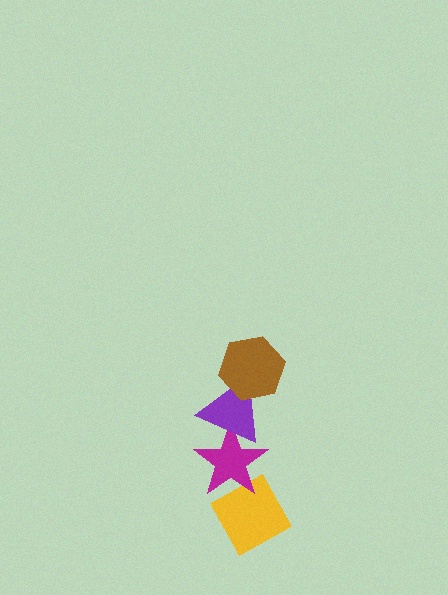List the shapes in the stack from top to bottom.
From top to bottom: the brown hexagon, the purple triangle, the magenta star, the yellow diamond.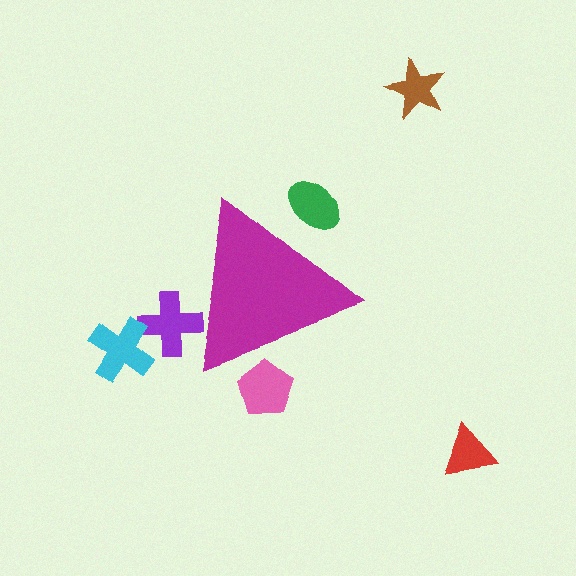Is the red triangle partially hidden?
No, the red triangle is fully visible.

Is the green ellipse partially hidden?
Yes, the green ellipse is partially hidden behind the magenta triangle.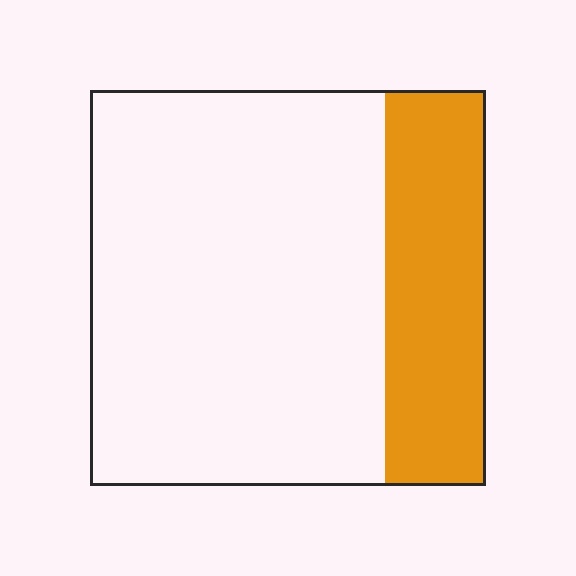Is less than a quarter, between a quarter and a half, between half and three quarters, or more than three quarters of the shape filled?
Between a quarter and a half.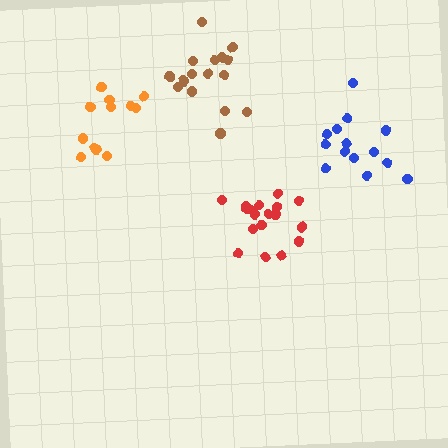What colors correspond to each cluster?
The clusters are colored: red, brown, blue, orange.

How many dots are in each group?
Group 1: 18 dots, Group 2: 17 dots, Group 3: 14 dots, Group 4: 12 dots (61 total).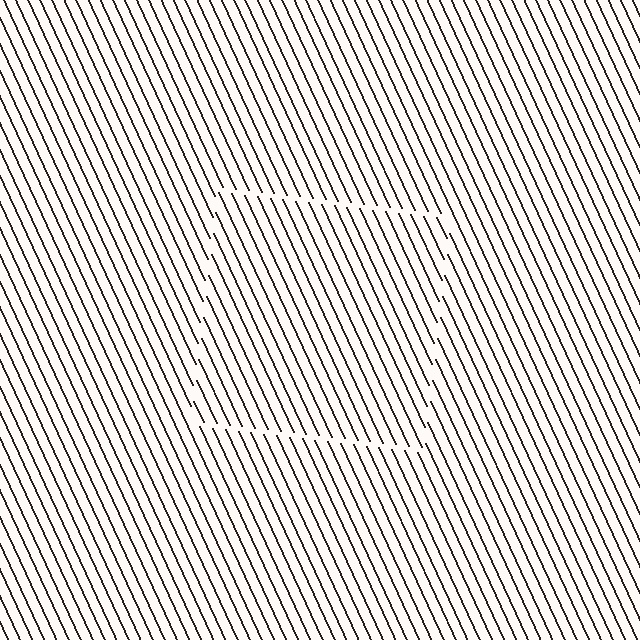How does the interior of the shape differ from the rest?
The interior of the shape contains the same grating, shifted by half a period — the contour is defined by the phase discontinuity where line-ends from the inner and outer gratings abut.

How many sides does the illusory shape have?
4 sides — the line-ends trace a square.